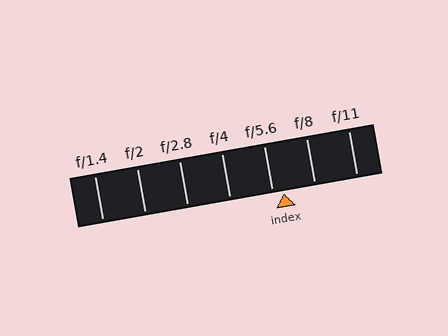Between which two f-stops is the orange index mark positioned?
The index mark is between f/5.6 and f/8.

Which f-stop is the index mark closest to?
The index mark is closest to f/5.6.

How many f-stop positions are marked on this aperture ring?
There are 7 f-stop positions marked.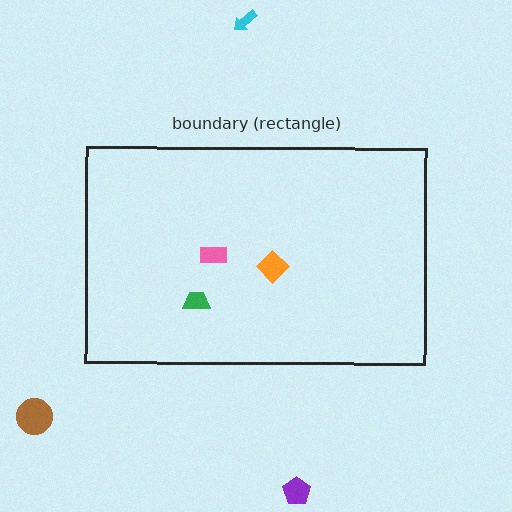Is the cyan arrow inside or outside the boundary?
Outside.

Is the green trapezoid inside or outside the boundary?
Inside.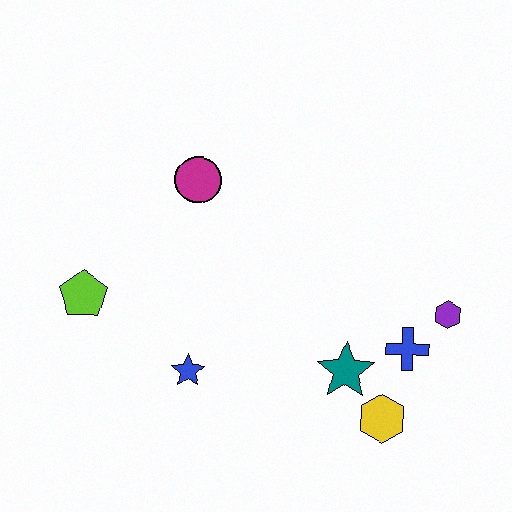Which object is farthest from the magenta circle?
The yellow hexagon is farthest from the magenta circle.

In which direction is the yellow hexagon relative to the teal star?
The yellow hexagon is below the teal star.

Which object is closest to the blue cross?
The purple hexagon is closest to the blue cross.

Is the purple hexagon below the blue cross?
No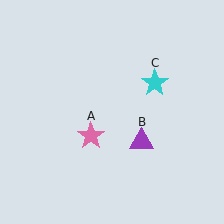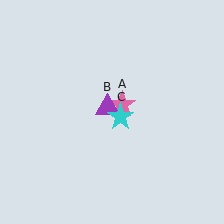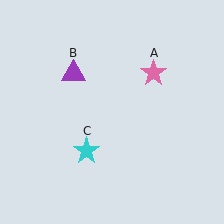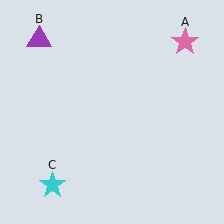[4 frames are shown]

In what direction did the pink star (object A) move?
The pink star (object A) moved up and to the right.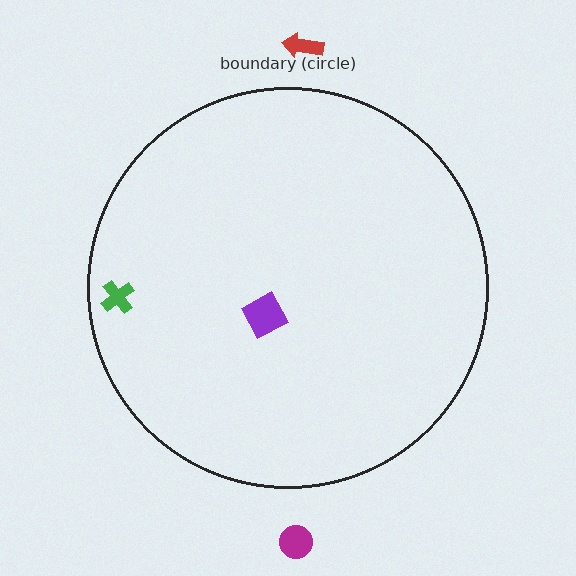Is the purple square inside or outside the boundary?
Inside.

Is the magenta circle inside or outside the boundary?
Outside.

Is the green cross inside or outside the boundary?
Inside.